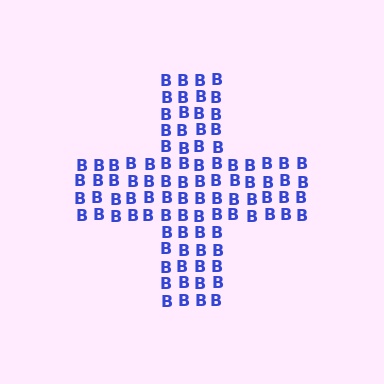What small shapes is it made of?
It is made of small letter B's.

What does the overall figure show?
The overall figure shows a cross.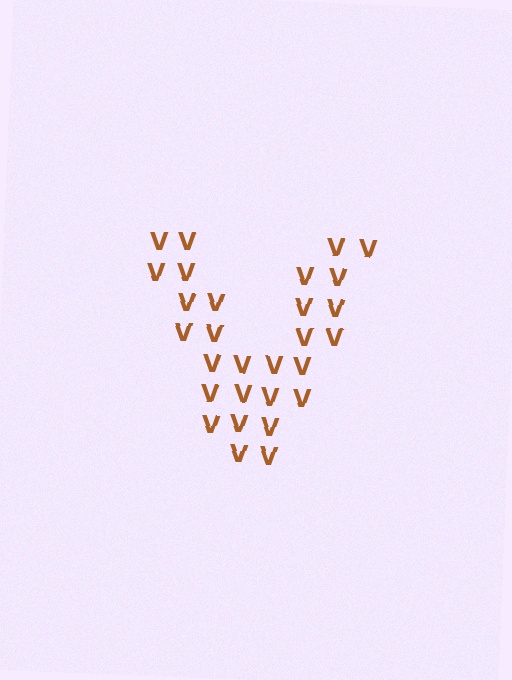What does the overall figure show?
The overall figure shows the letter V.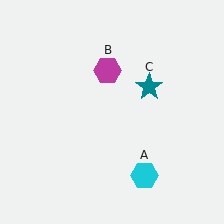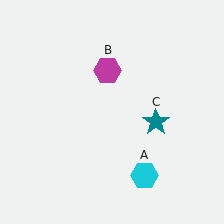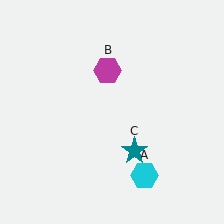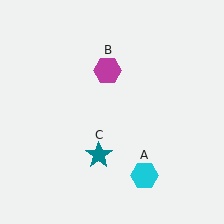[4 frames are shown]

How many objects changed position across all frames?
1 object changed position: teal star (object C).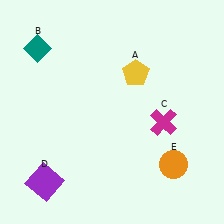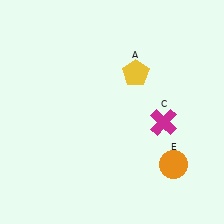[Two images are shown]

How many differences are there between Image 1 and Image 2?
There are 2 differences between the two images.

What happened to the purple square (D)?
The purple square (D) was removed in Image 2. It was in the bottom-left area of Image 1.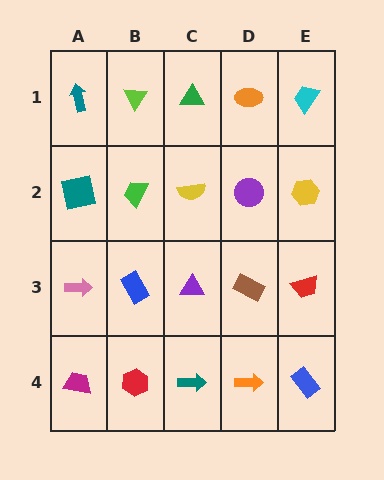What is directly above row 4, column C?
A purple triangle.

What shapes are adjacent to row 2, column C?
A green triangle (row 1, column C), a purple triangle (row 3, column C), a green trapezoid (row 2, column B), a purple circle (row 2, column D).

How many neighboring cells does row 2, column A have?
3.